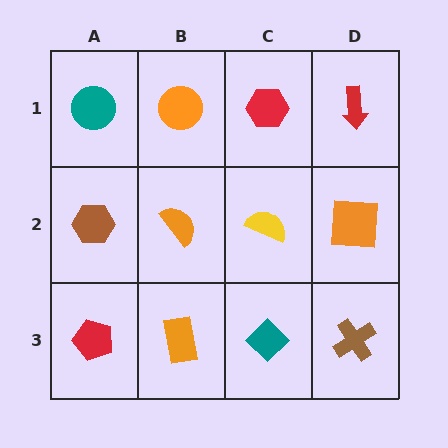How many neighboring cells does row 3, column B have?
3.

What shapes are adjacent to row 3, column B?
An orange semicircle (row 2, column B), a red pentagon (row 3, column A), a teal diamond (row 3, column C).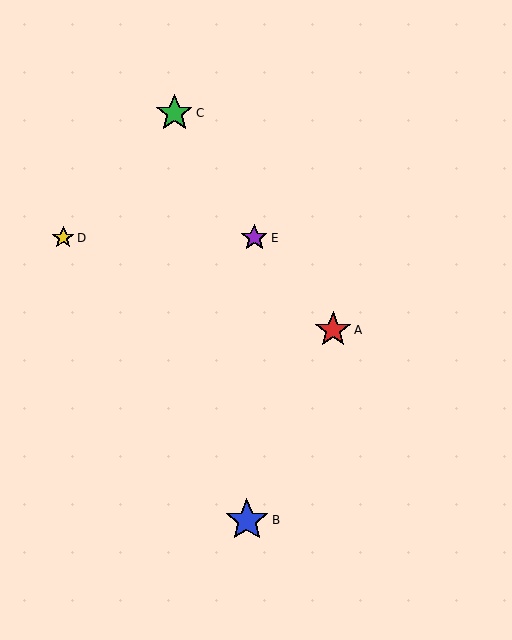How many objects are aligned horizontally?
2 objects (D, E) are aligned horizontally.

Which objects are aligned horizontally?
Objects D, E are aligned horizontally.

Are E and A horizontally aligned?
No, E is at y≈238 and A is at y≈330.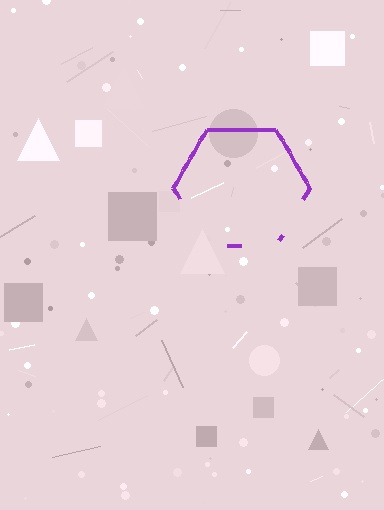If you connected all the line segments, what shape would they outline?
They would outline a hexagon.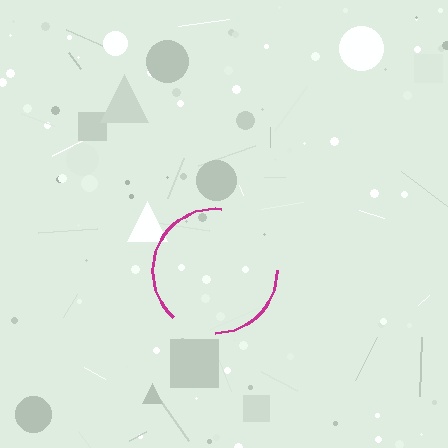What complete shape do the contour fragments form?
The contour fragments form a circle.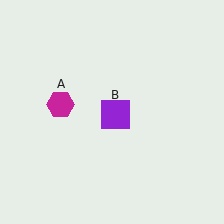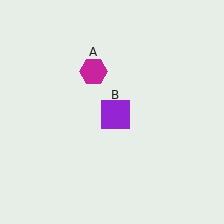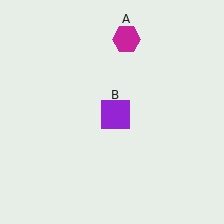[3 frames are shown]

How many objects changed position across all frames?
1 object changed position: magenta hexagon (object A).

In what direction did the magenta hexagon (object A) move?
The magenta hexagon (object A) moved up and to the right.